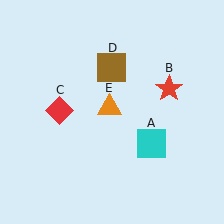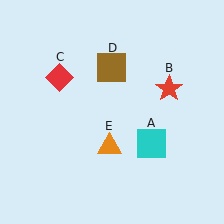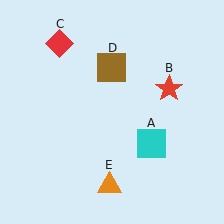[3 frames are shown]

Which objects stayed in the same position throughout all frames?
Cyan square (object A) and red star (object B) and brown square (object D) remained stationary.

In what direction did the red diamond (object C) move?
The red diamond (object C) moved up.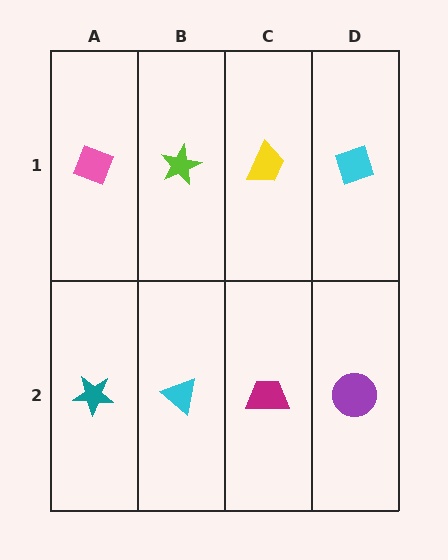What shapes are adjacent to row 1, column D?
A purple circle (row 2, column D), a yellow trapezoid (row 1, column C).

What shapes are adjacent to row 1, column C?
A magenta trapezoid (row 2, column C), a lime star (row 1, column B), a cyan diamond (row 1, column D).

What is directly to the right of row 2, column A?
A cyan triangle.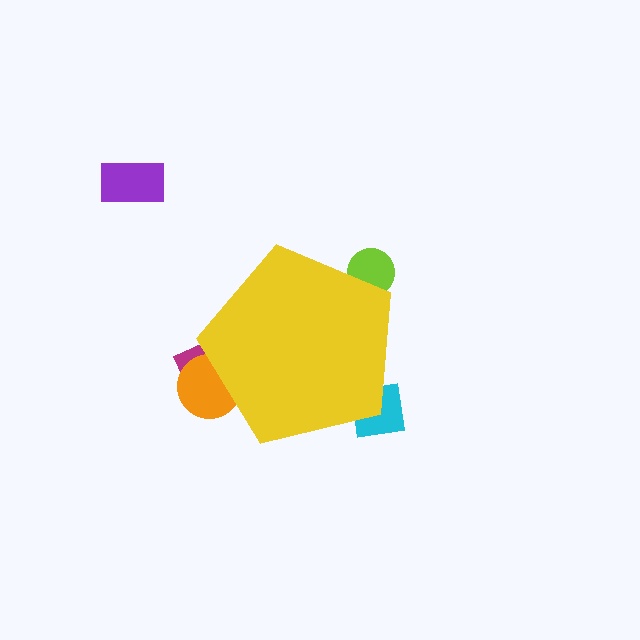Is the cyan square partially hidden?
Yes, the cyan square is partially hidden behind the yellow pentagon.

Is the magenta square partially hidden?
Yes, the magenta square is partially hidden behind the yellow pentagon.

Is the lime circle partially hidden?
Yes, the lime circle is partially hidden behind the yellow pentagon.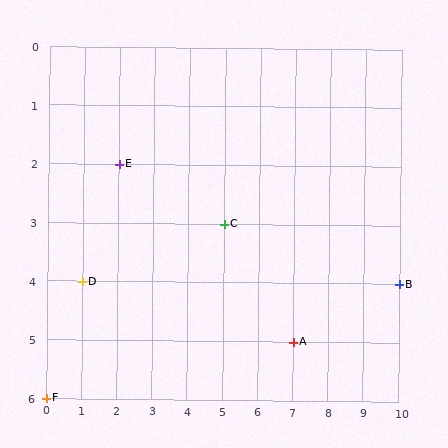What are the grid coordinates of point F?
Point F is at grid coordinates (0, 6).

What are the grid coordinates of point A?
Point A is at grid coordinates (7, 5).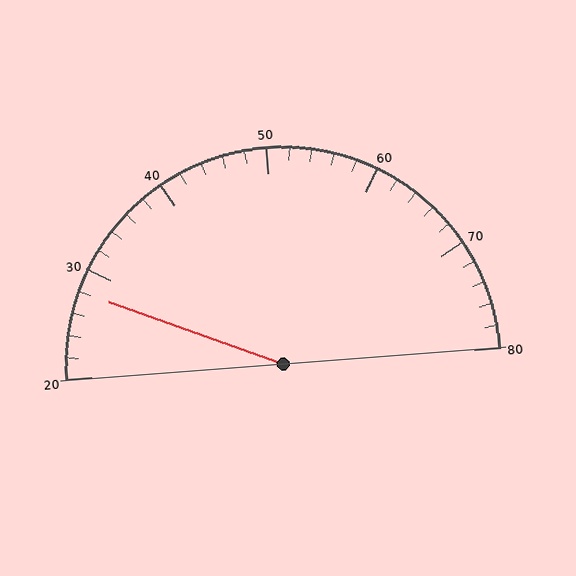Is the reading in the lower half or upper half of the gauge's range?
The reading is in the lower half of the range (20 to 80).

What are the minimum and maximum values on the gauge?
The gauge ranges from 20 to 80.